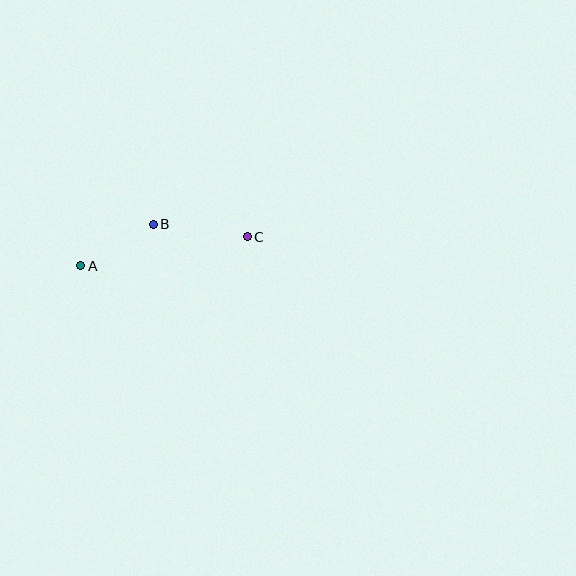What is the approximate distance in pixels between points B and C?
The distance between B and C is approximately 95 pixels.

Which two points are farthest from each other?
Points A and C are farthest from each other.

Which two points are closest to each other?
Points A and B are closest to each other.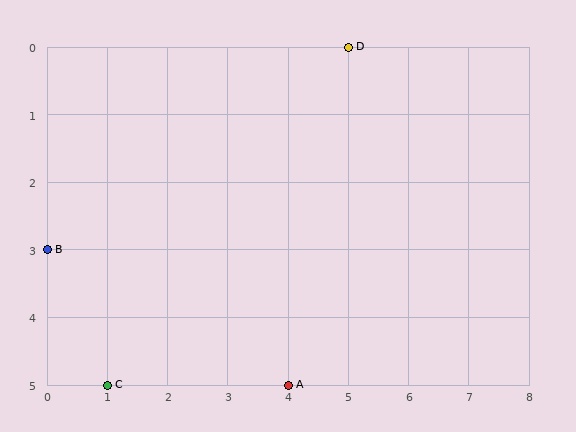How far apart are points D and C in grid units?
Points D and C are 4 columns and 5 rows apart (about 6.4 grid units diagonally).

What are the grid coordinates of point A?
Point A is at grid coordinates (4, 5).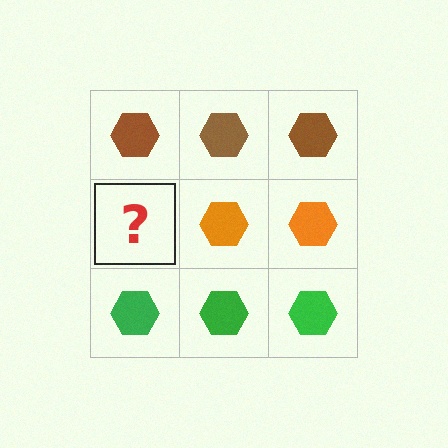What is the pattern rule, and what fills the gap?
The rule is that each row has a consistent color. The gap should be filled with an orange hexagon.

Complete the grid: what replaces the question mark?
The question mark should be replaced with an orange hexagon.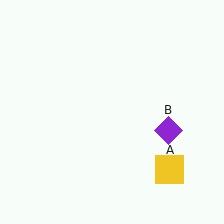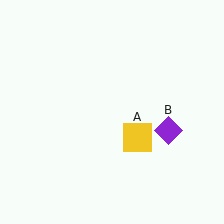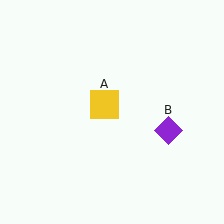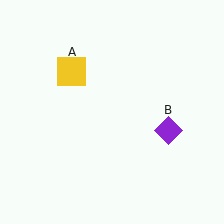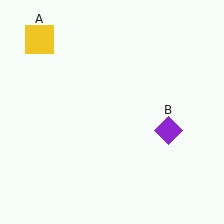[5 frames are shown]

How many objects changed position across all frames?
1 object changed position: yellow square (object A).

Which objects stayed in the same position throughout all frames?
Purple diamond (object B) remained stationary.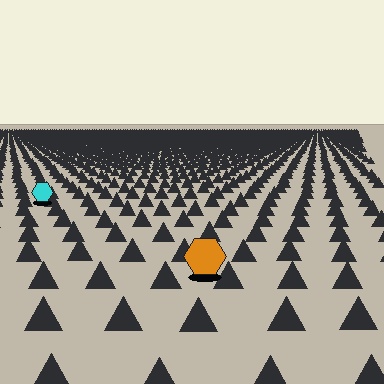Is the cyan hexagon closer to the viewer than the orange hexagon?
No. The orange hexagon is closer — you can tell from the texture gradient: the ground texture is coarser near it.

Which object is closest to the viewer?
The orange hexagon is closest. The texture marks near it are larger and more spread out.